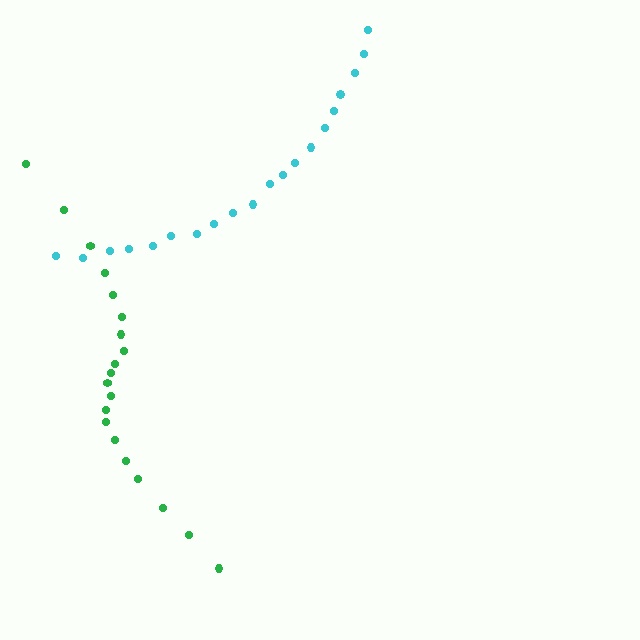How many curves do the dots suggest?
There are 2 distinct paths.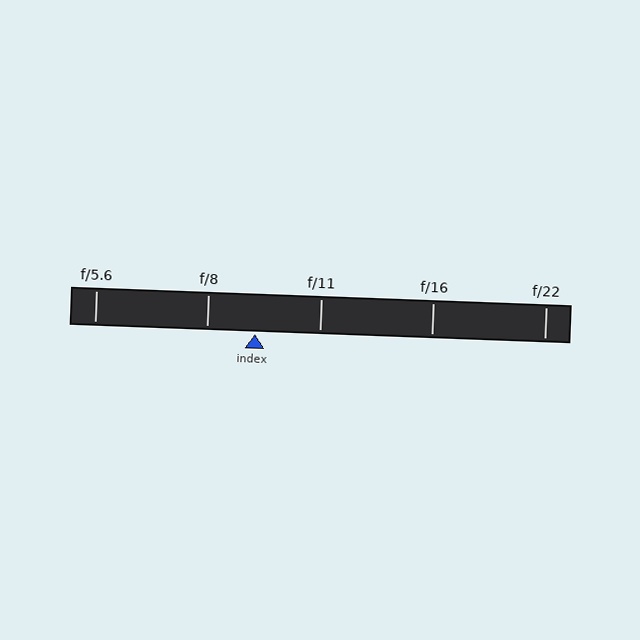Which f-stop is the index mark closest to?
The index mark is closest to f/8.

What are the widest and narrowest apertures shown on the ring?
The widest aperture shown is f/5.6 and the narrowest is f/22.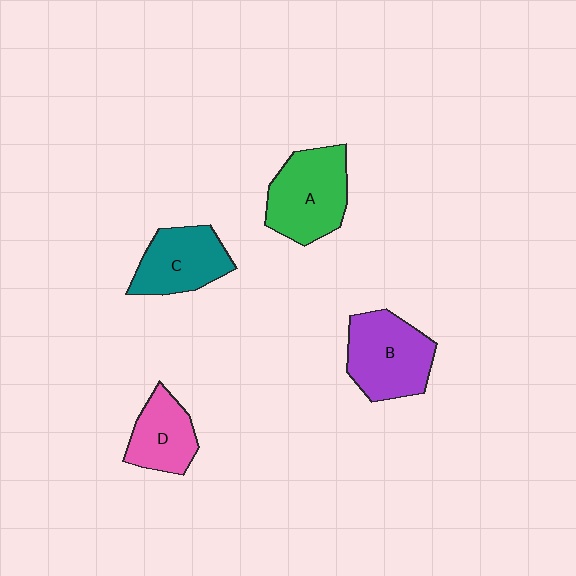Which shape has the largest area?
Shape A (green).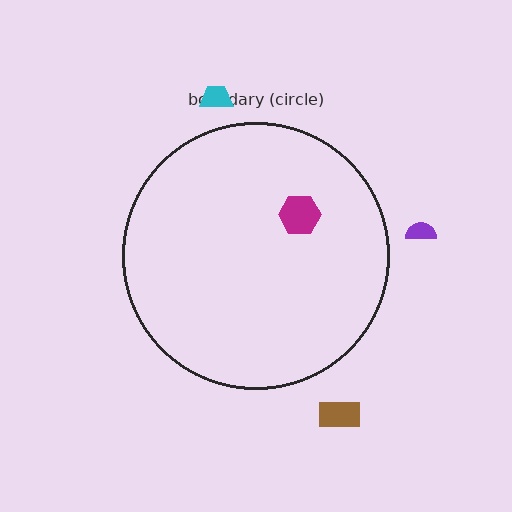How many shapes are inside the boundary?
1 inside, 3 outside.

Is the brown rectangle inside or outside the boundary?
Outside.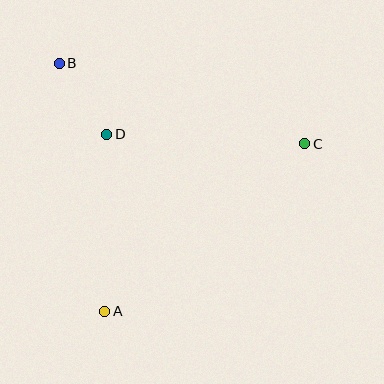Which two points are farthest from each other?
Points A and C are farthest from each other.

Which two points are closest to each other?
Points B and D are closest to each other.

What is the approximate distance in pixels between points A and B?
The distance between A and B is approximately 252 pixels.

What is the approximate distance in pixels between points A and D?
The distance between A and D is approximately 177 pixels.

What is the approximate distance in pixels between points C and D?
The distance between C and D is approximately 198 pixels.